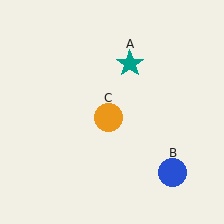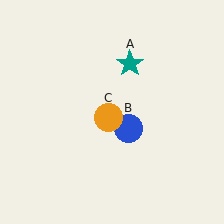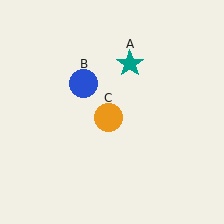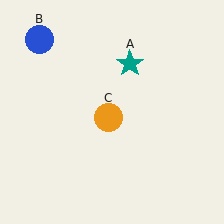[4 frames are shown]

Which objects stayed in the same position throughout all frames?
Teal star (object A) and orange circle (object C) remained stationary.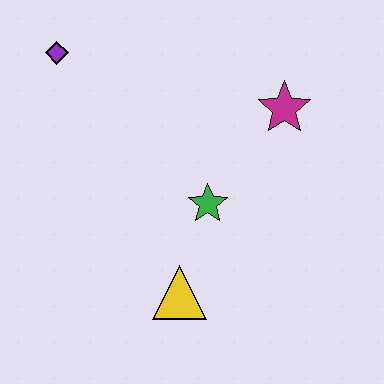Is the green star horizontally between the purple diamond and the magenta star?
Yes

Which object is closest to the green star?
The yellow triangle is closest to the green star.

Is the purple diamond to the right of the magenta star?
No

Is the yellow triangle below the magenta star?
Yes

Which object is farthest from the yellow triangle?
The purple diamond is farthest from the yellow triangle.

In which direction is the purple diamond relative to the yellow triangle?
The purple diamond is above the yellow triangle.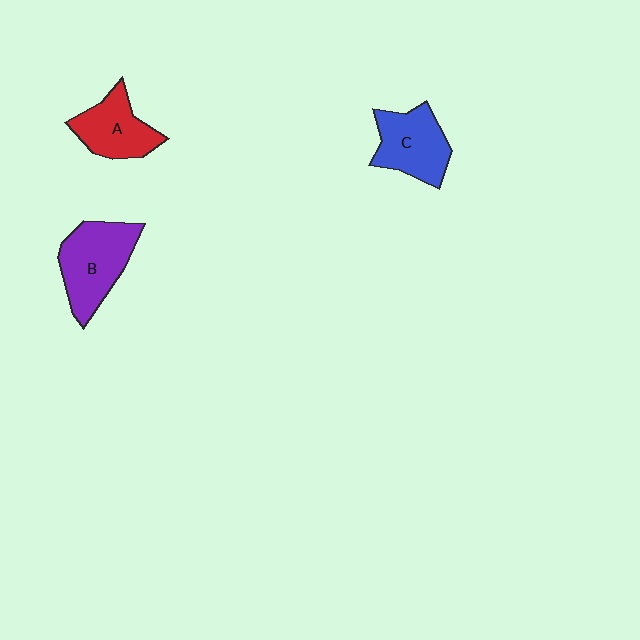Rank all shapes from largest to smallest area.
From largest to smallest: B (purple), C (blue), A (red).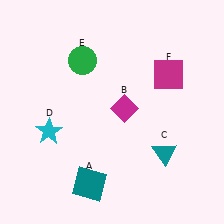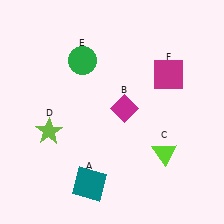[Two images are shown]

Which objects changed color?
C changed from teal to lime. D changed from cyan to lime.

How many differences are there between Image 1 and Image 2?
There are 2 differences between the two images.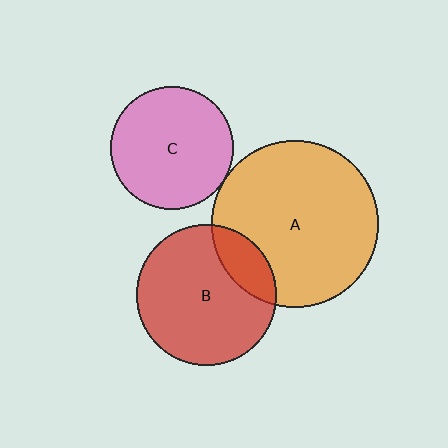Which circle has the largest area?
Circle A (orange).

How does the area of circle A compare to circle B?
Approximately 1.4 times.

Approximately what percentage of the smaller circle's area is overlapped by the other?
Approximately 20%.